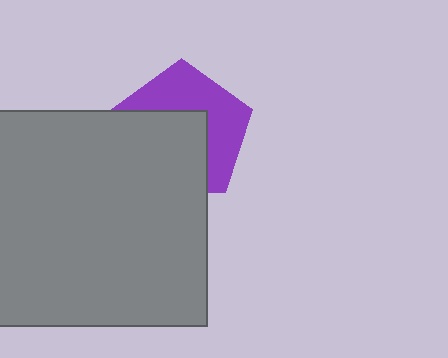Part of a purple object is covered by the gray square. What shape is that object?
It is a pentagon.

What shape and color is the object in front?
The object in front is a gray square.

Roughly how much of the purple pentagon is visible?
About half of it is visible (roughly 48%).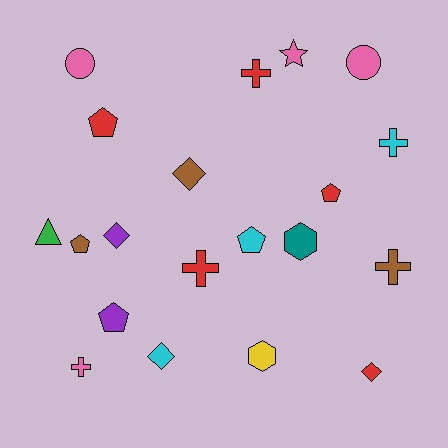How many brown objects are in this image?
There are 3 brown objects.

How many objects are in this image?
There are 20 objects.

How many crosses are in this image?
There are 5 crosses.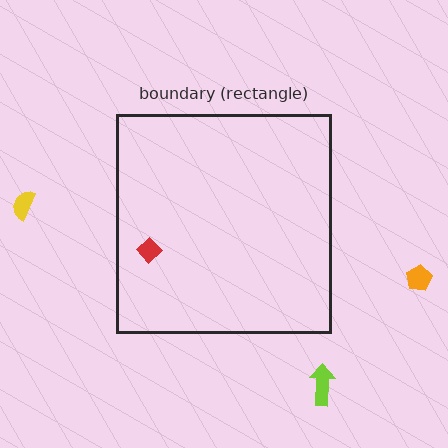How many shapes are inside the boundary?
1 inside, 3 outside.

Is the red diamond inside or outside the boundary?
Inside.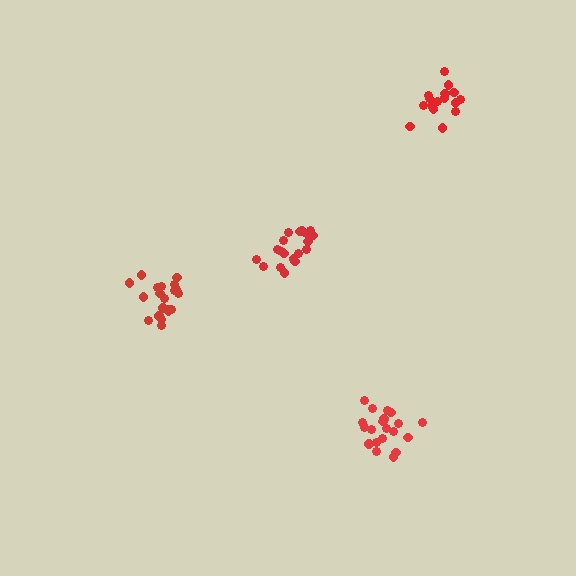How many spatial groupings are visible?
There are 4 spatial groupings.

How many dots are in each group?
Group 1: 20 dots, Group 2: 21 dots, Group 3: 16 dots, Group 4: 19 dots (76 total).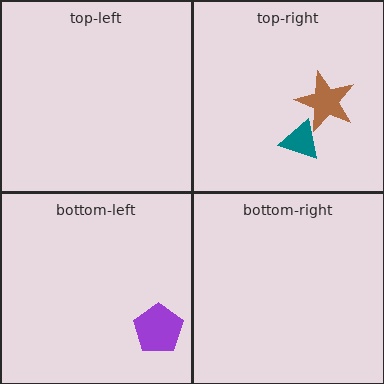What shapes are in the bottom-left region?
The purple pentagon.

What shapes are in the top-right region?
The brown star, the teal triangle.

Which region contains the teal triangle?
The top-right region.